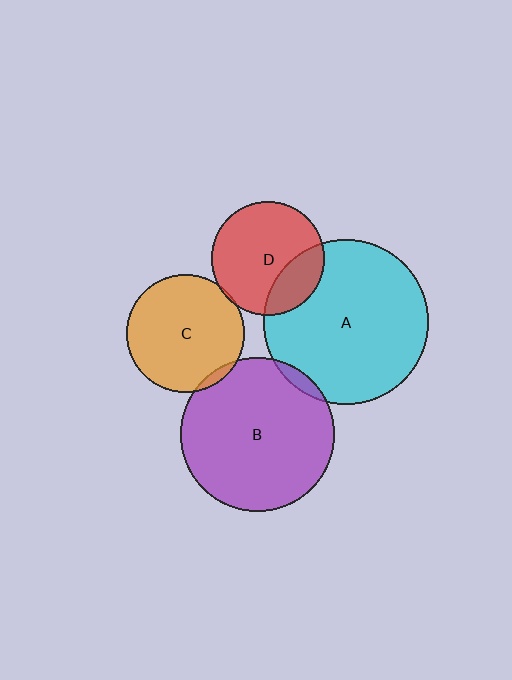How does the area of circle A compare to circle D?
Approximately 2.1 times.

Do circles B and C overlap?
Yes.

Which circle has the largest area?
Circle A (cyan).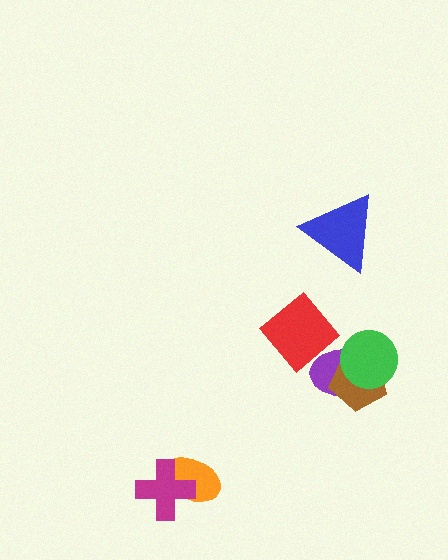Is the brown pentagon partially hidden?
Yes, it is partially covered by another shape.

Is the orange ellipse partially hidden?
Yes, it is partially covered by another shape.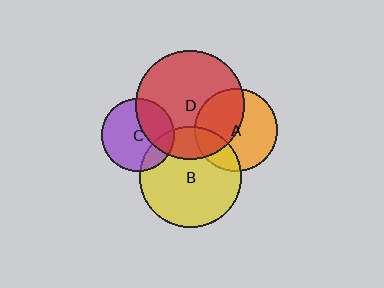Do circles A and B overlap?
Yes.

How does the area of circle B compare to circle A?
Approximately 1.5 times.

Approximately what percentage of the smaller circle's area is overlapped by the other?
Approximately 20%.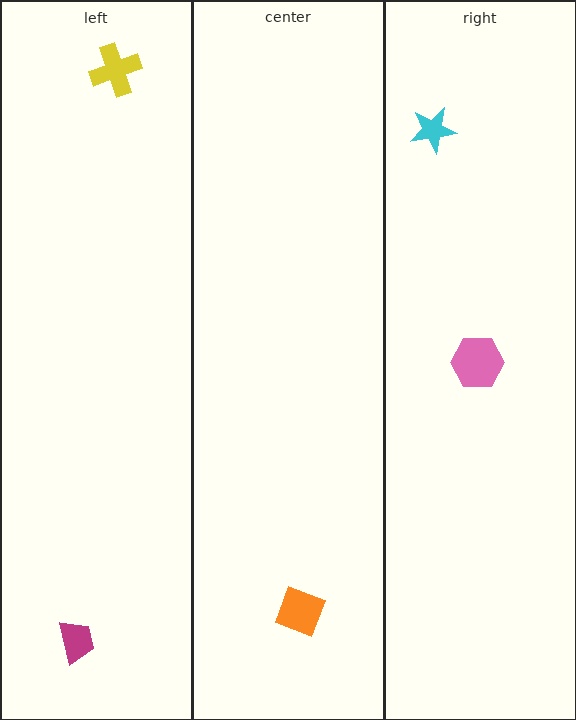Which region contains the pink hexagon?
The right region.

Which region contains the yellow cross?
The left region.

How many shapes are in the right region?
2.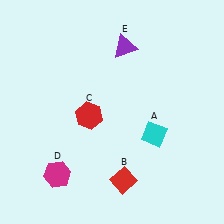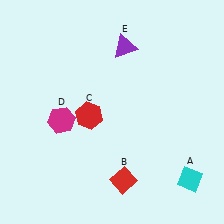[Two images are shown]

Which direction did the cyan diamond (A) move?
The cyan diamond (A) moved down.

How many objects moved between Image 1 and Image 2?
2 objects moved between the two images.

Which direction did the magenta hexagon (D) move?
The magenta hexagon (D) moved up.